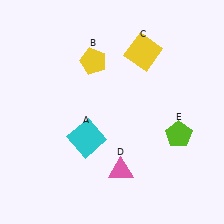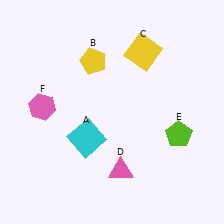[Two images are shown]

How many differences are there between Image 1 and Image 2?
There is 1 difference between the two images.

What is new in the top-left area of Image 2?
A pink hexagon (F) was added in the top-left area of Image 2.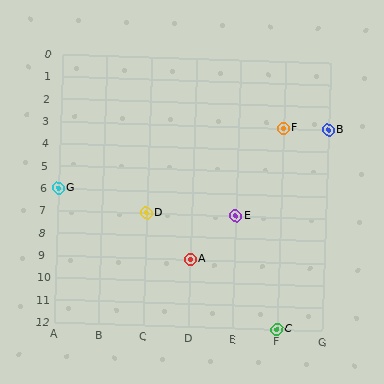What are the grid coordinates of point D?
Point D is at grid coordinates (C, 7).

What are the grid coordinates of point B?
Point B is at grid coordinates (G, 3).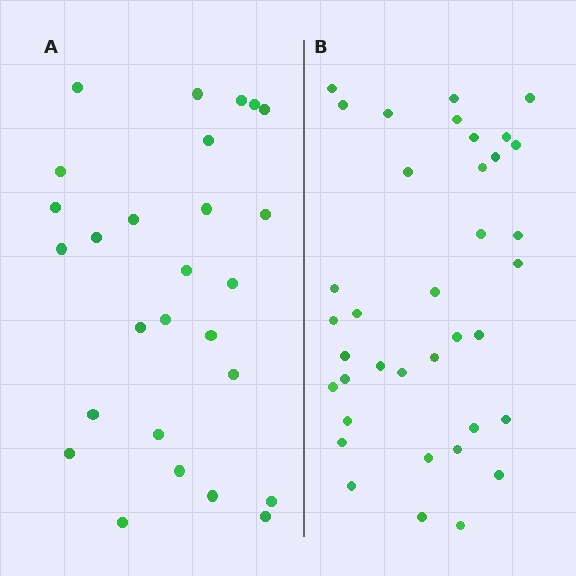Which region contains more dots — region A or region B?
Region B (the right region) has more dots.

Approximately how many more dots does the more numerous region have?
Region B has roughly 10 or so more dots than region A.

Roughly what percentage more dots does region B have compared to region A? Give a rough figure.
About 35% more.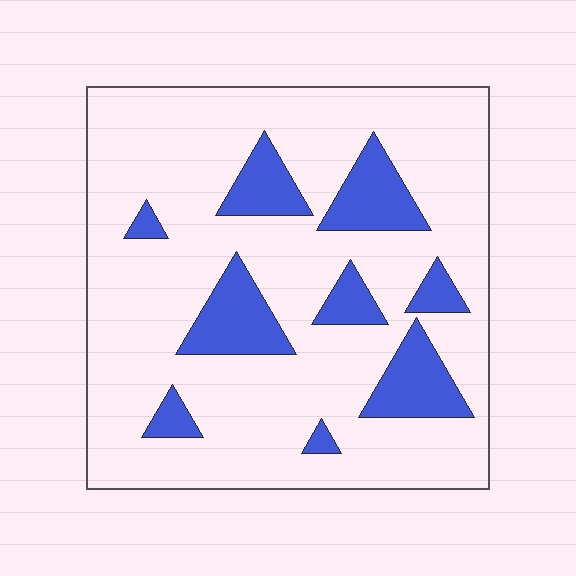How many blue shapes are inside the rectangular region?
9.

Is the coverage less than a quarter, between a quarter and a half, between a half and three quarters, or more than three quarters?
Less than a quarter.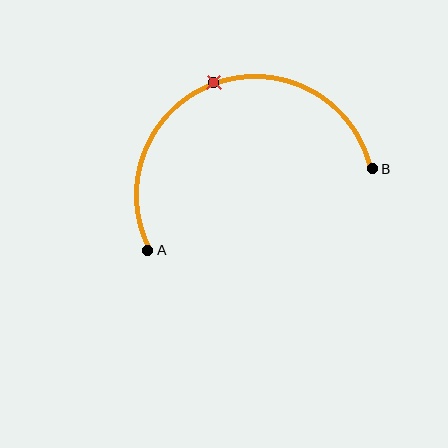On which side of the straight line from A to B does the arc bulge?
The arc bulges above the straight line connecting A and B.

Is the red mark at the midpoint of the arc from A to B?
Yes. The red mark lies on the arc at equal arc-length from both A and B — it is the arc midpoint.